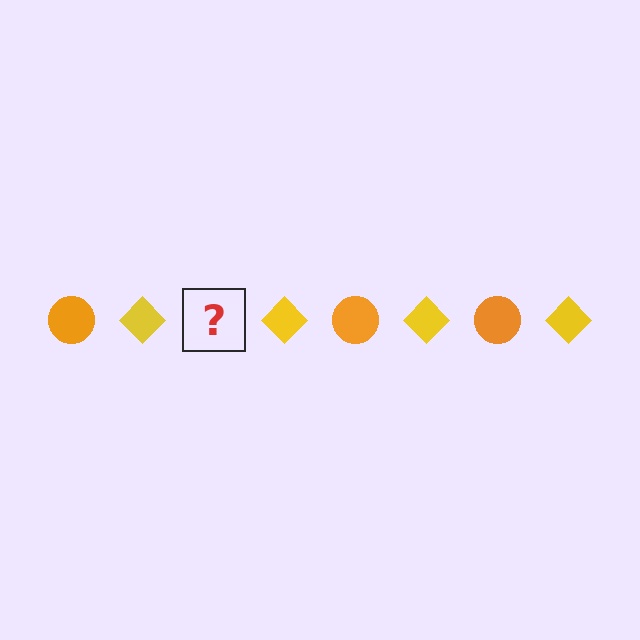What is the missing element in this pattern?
The missing element is an orange circle.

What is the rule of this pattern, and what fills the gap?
The rule is that the pattern alternates between orange circle and yellow diamond. The gap should be filled with an orange circle.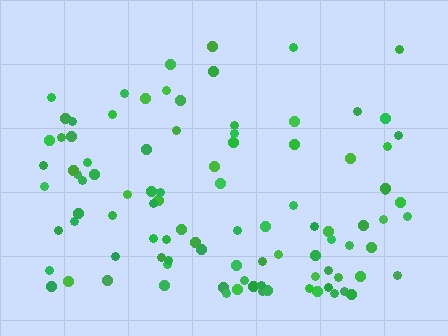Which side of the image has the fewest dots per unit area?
The top.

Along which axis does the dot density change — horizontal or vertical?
Vertical.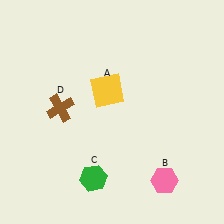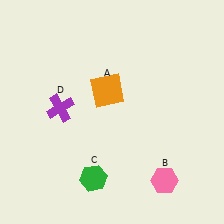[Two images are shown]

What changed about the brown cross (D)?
In Image 1, D is brown. In Image 2, it changed to purple.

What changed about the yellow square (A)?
In Image 1, A is yellow. In Image 2, it changed to orange.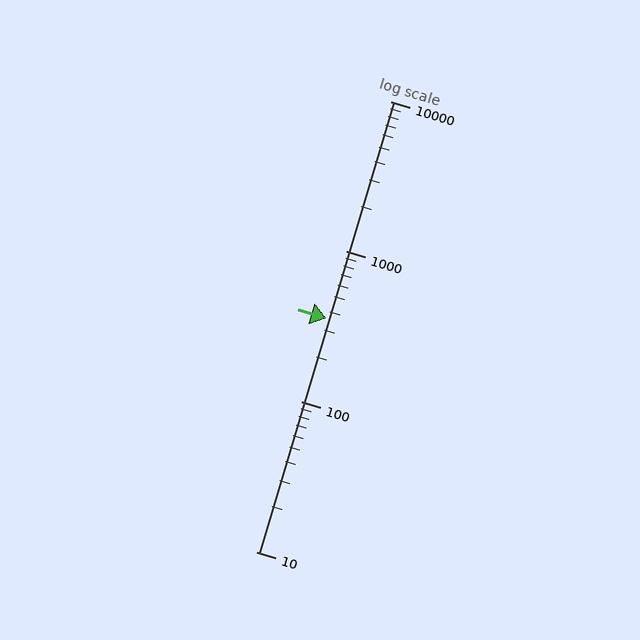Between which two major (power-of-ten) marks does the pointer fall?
The pointer is between 100 and 1000.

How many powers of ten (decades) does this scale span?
The scale spans 3 decades, from 10 to 10000.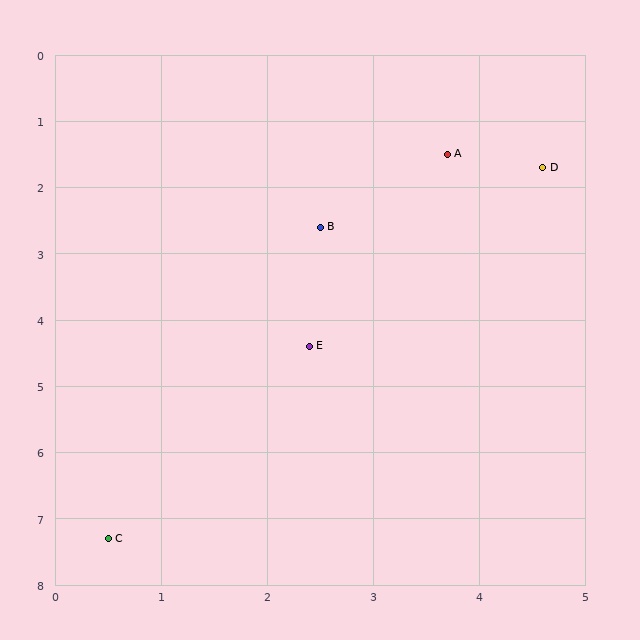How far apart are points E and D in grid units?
Points E and D are about 3.5 grid units apart.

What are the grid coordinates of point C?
Point C is at approximately (0.5, 7.3).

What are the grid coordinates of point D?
Point D is at approximately (4.6, 1.7).